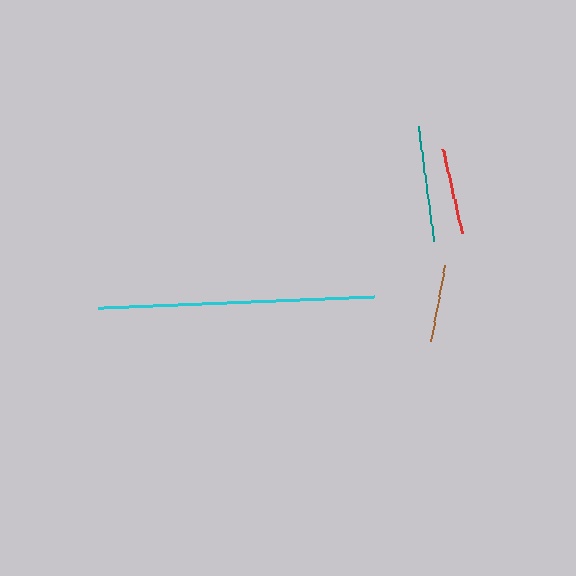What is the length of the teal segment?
The teal segment is approximately 116 pixels long.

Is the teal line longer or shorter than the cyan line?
The cyan line is longer than the teal line.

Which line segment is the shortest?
The brown line is the shortest at approximately 78 pixels.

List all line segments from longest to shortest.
From longest to shortest: cyan, teal, red, brown.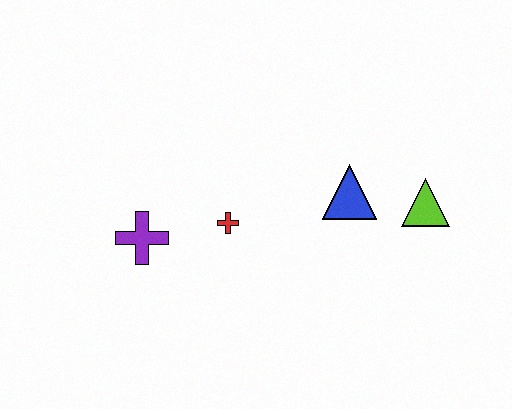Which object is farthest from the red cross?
The lime triangle is farthest from the red cross.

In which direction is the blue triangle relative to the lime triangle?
The blue triangle is to the left of the lime triangle.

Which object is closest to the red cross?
The purple cross is closest to the red cross.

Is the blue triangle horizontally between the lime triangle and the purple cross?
Yes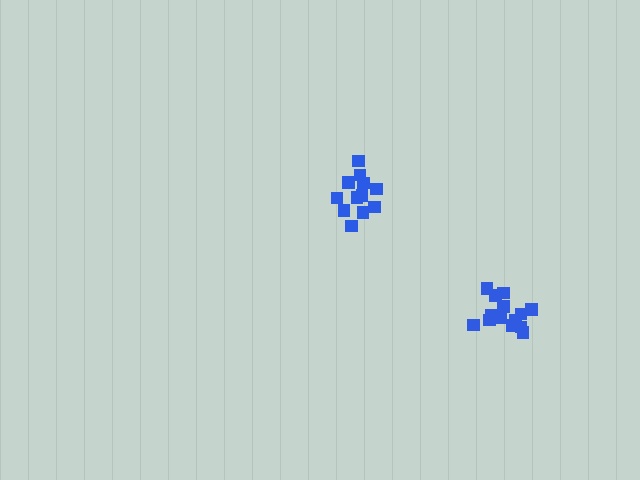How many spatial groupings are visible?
There are 2 spatial groupings.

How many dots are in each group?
Group 1: 15 dots, Group 2: 12 dots (27 total).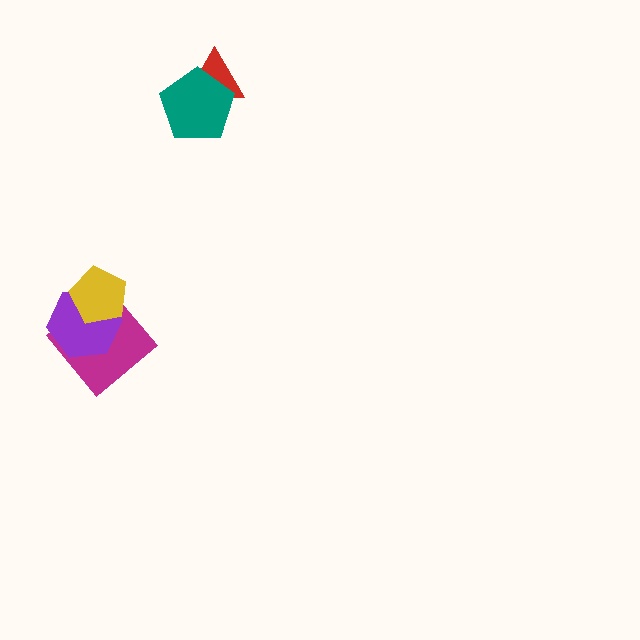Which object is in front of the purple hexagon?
The yellow pentagon is in front of the purple hexagon.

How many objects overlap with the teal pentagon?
1 object overlaps with the teal pentagon.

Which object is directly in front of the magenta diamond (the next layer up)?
The purple hexagon is directly in front of the magenta diamond.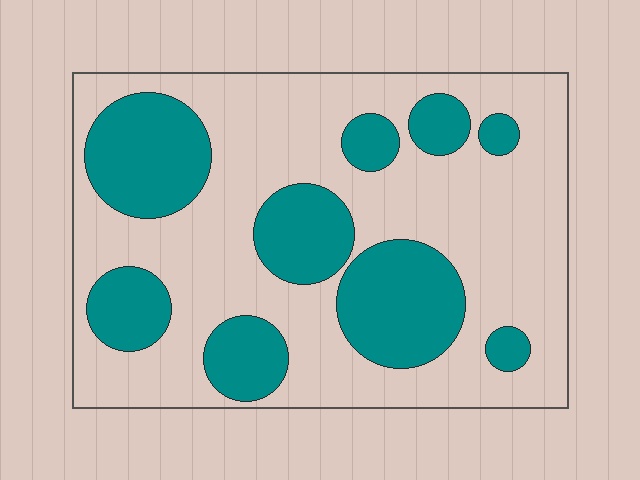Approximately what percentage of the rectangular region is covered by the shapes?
Approximately 35%.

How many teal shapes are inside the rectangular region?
9.